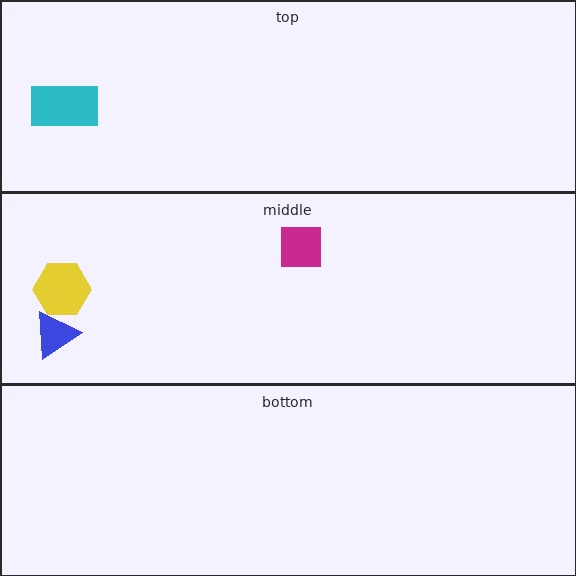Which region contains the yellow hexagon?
The middle region.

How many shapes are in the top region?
1.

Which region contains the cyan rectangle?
The top region.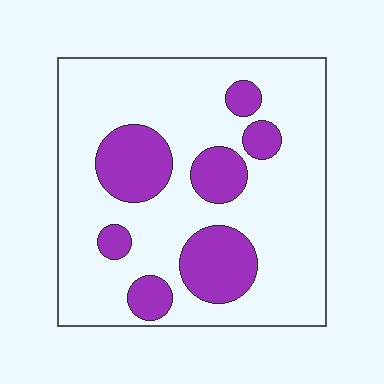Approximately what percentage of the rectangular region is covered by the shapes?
Approximately 25%.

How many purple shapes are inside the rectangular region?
7.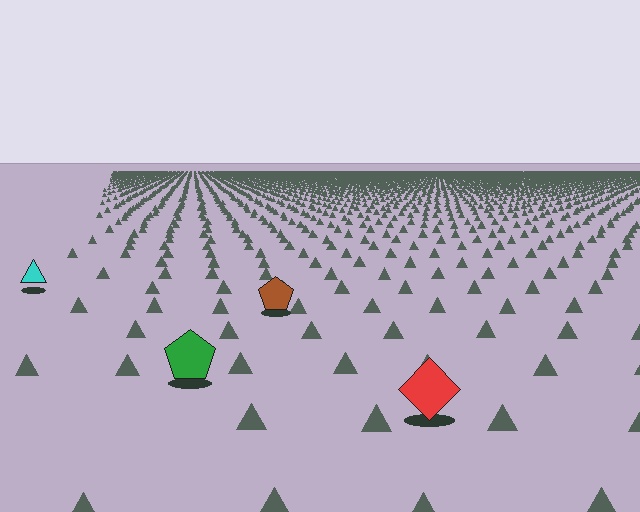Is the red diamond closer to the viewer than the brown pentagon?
Yes. The red diamond is closer — you can tell from the texture gradient: the ground texture is coarser near it.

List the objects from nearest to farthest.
From nearest to farthest: the red diamond, the green pentagon, the brown pentagon, the cyan triangle.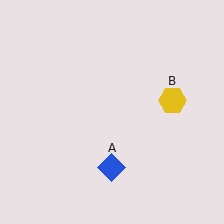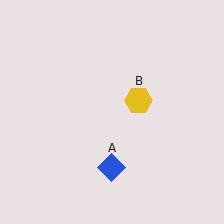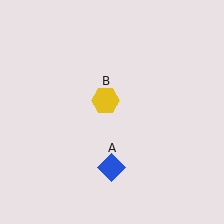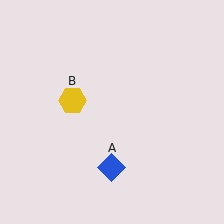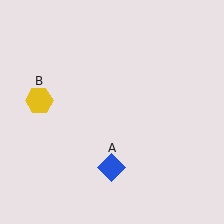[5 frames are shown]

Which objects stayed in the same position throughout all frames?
Blue diamond (object A) remained stationary.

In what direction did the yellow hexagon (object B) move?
The yellow hexagon (object B) moved left.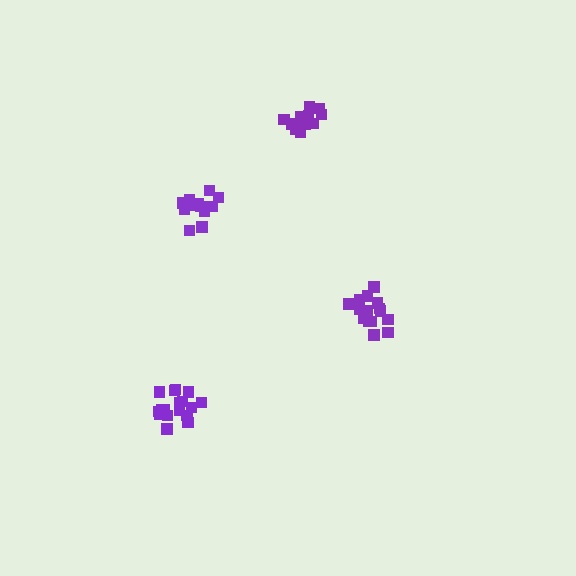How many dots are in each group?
Group 1: 13 dots, Group 2: 17 dots, Group 3: 13 dots, Group 4: 17 dots (60 total).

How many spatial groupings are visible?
There are 4 spatial groupings.